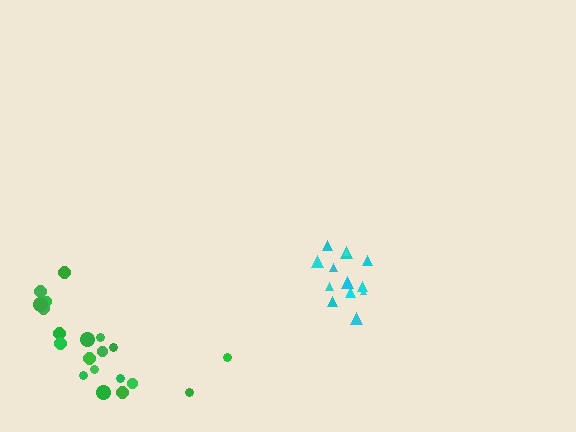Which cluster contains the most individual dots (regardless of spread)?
Green (20).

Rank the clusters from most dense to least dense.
cyan, green.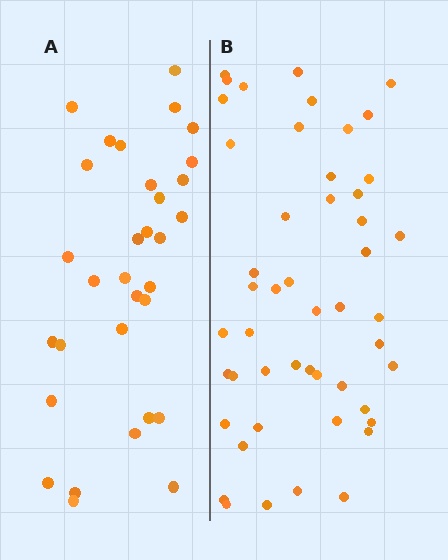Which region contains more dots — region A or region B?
Region B (the right region) has more dots.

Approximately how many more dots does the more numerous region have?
Region B has approximately 15 more dots than region A.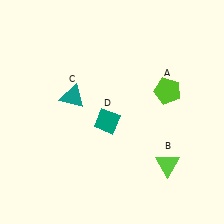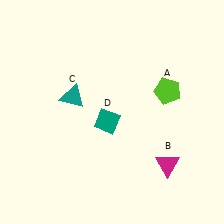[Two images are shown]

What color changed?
The triangle (B) changed from lime in Image 1 to magenta in Image 2.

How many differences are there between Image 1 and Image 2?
There is 1 difference between the two images.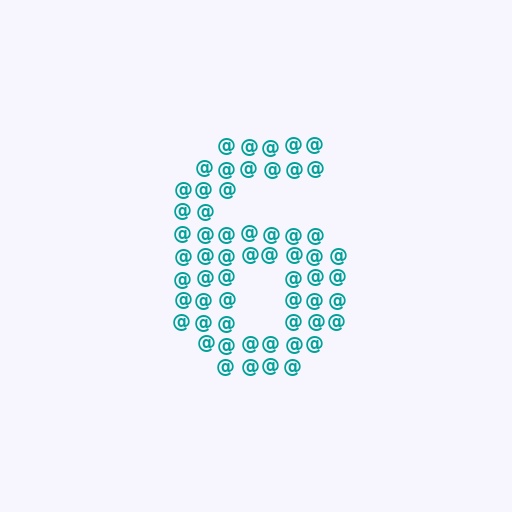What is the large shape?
The large shape is the digit 6.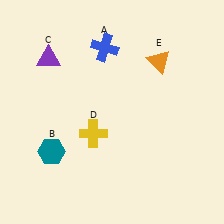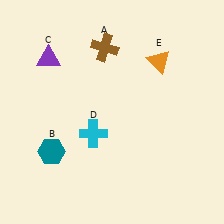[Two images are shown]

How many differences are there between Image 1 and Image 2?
There are 2 differences between the two images.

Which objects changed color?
A changed from blue to brown. D changed from yellow to cyan.